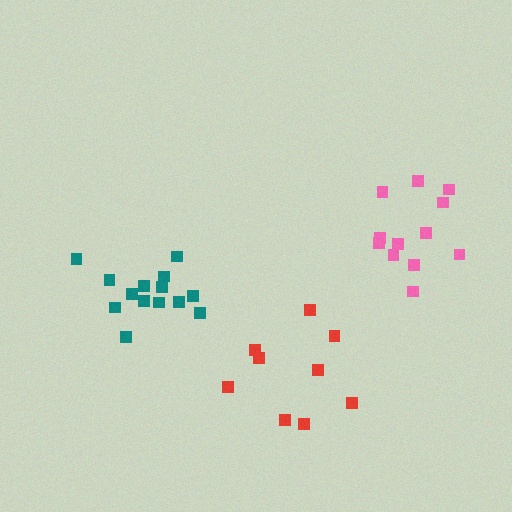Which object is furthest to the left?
The teal cluster is leftmost.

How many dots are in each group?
Group 1: 9 dots, Group 2: 14 dots, Group 3: 12 dots (35 total).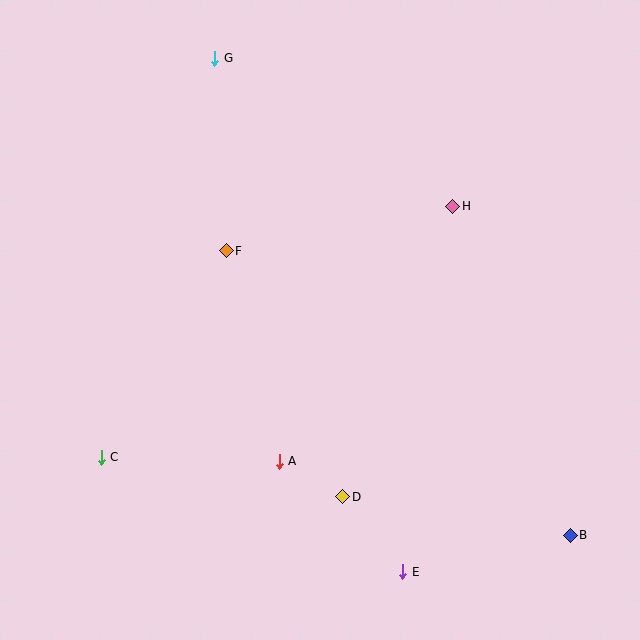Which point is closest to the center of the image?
Point F at (226, 251) is closest to the center.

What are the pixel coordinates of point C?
Point C is at (101, 457).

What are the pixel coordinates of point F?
Point F is at (226, 251).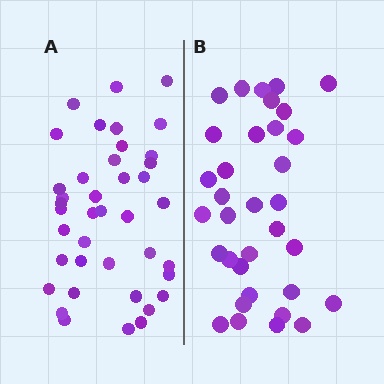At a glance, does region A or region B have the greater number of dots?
Region A (the left region) has more dots.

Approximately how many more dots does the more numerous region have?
Region A has about 6 more dots than region B.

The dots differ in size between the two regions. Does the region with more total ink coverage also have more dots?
No. Region B has more total ink coverage because its dots are larger, but region A actually contains more individual dots. Total area can be misleading — the number of items is what matters here.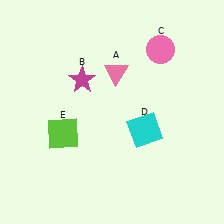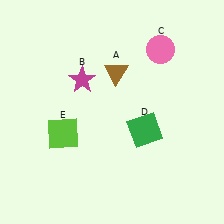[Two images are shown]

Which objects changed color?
A changed from pink to brown. D changed from cyan to green.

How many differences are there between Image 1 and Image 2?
There are 2 differences between the two images.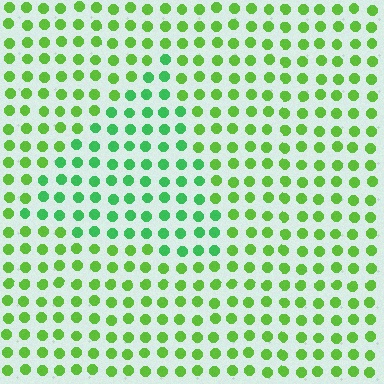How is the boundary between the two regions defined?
The boundary is defined purely by a slight shift in hue (about 31 degrees). Spacing, size, and orientation are identical on both sides.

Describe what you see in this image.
The image is filled with small lime elements in a uniform arrangement. A triangle-shaped region is visible where the elements are tinted to a slightly different hue, forming a subtle color boundary.